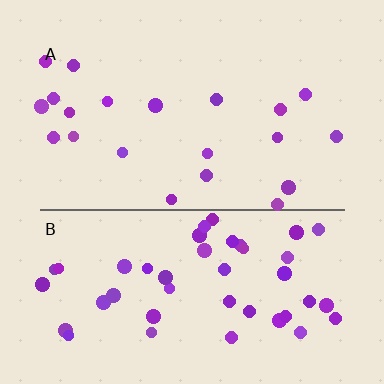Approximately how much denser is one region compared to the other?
Approximately 2.2× — region B over region A.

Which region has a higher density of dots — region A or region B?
B (the bottom).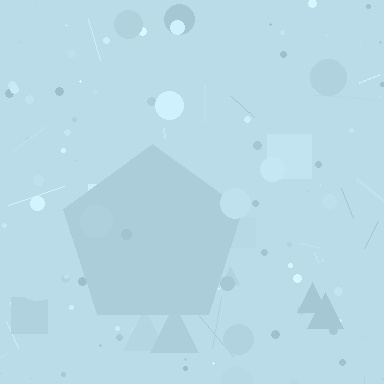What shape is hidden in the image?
A pentagon is hidden in the image.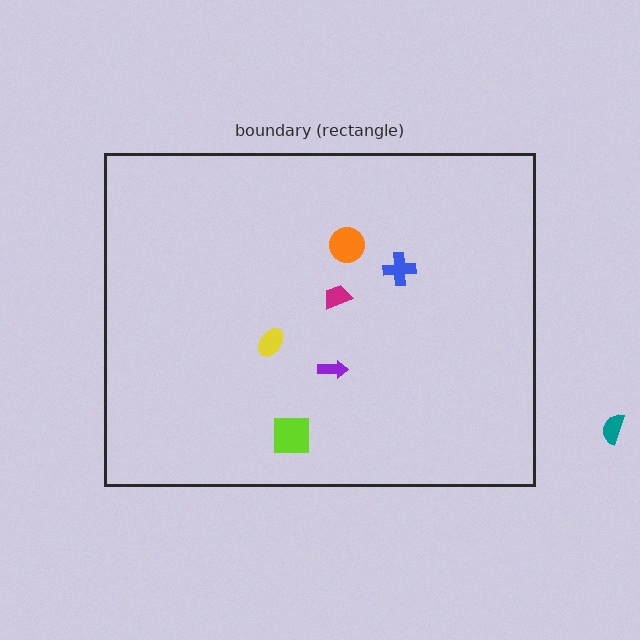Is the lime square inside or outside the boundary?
Inside.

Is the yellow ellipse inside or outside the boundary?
Inside.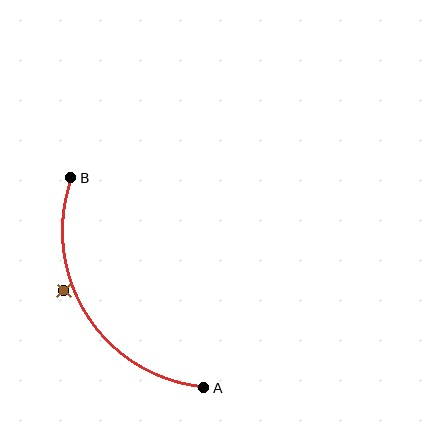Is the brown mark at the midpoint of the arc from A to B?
No — the brown mark does not lie on the arc at all. It sits slightly outside the curve.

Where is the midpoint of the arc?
The arc midpoint is the point on the curve farthest from the straight line joining A and B. It sits to the left of that line.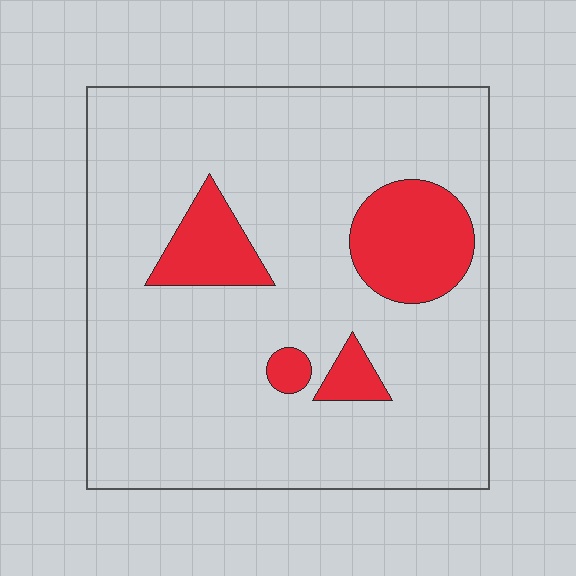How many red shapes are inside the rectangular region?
4.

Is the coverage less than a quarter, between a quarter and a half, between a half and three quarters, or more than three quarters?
Less than a quarter.